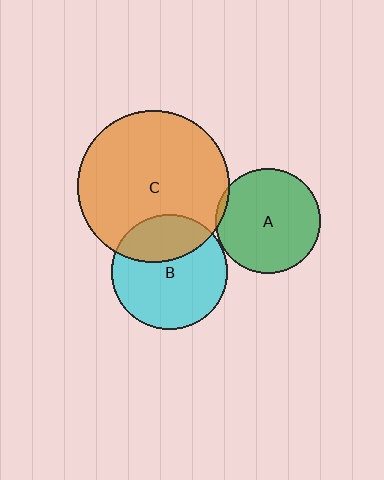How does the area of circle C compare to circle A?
Approximately 2.1 times.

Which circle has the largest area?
Circle C (orange).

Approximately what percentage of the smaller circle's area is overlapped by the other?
Approximately 30%.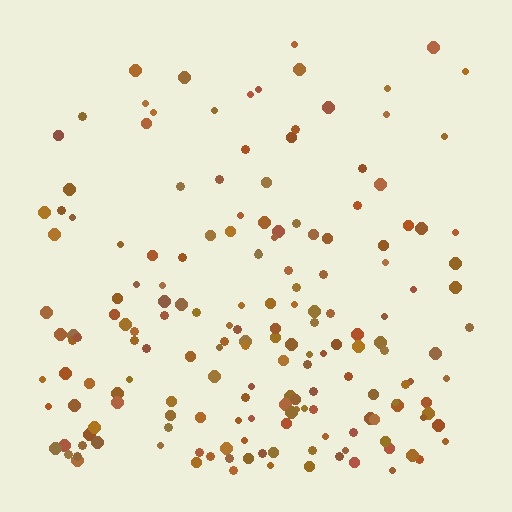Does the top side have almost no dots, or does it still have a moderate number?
Still a moderate number, just noticeably fewer than the bottom.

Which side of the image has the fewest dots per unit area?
The top.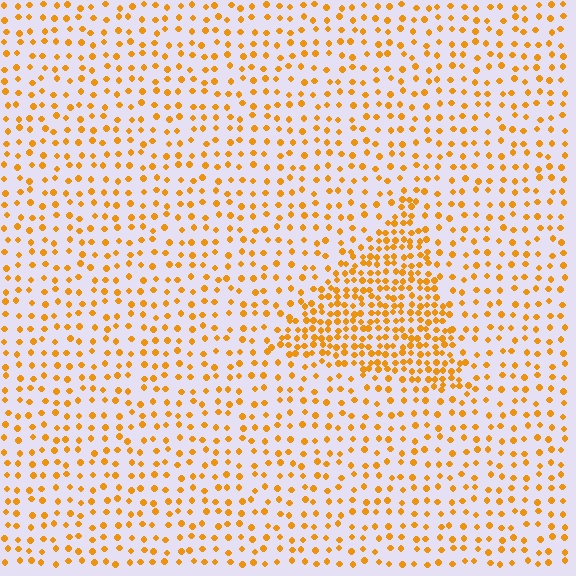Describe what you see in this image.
The image contains small orange elements arranged at two different densities. A triangle-shaped region is visible where the elements are more densely packed than the surrounding area.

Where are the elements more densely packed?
The elements are more densely packed inside the triangle boundary.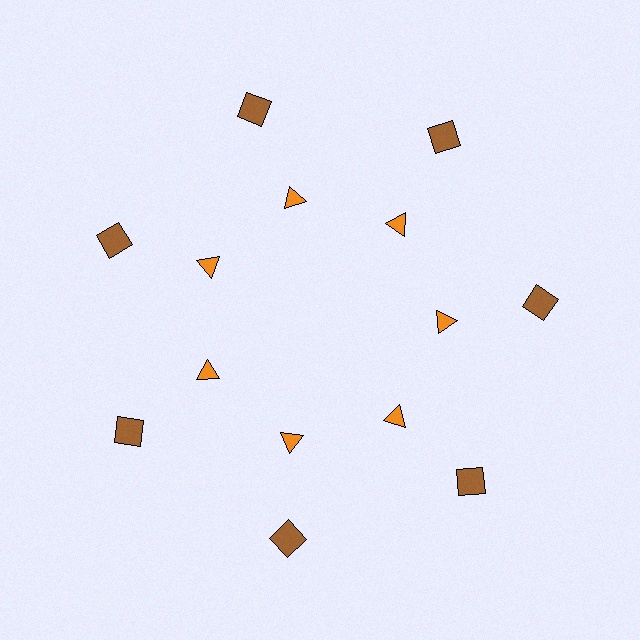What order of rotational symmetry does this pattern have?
This pattern has 7-fold rotational symmetry.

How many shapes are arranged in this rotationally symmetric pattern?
There are 14 shapes, arranged in 7 groups of 2.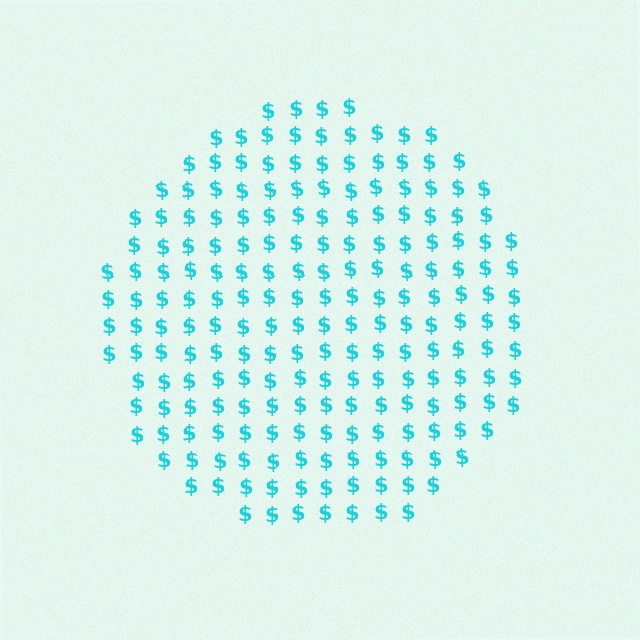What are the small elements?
The small elements are dollar signs.